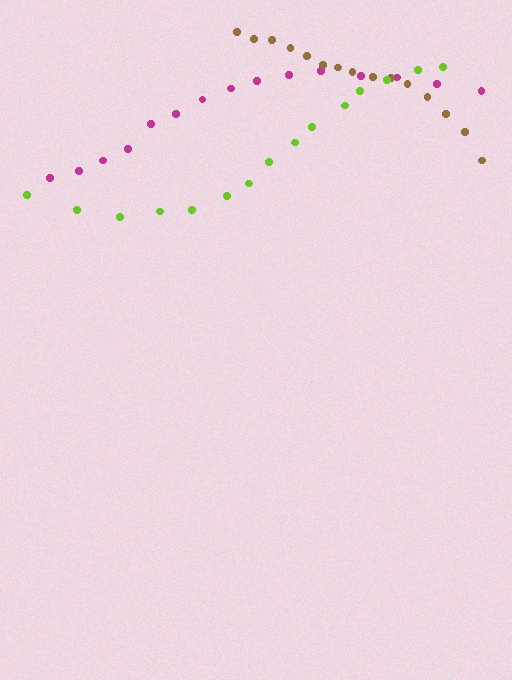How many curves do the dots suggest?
There are 3 distinct paths.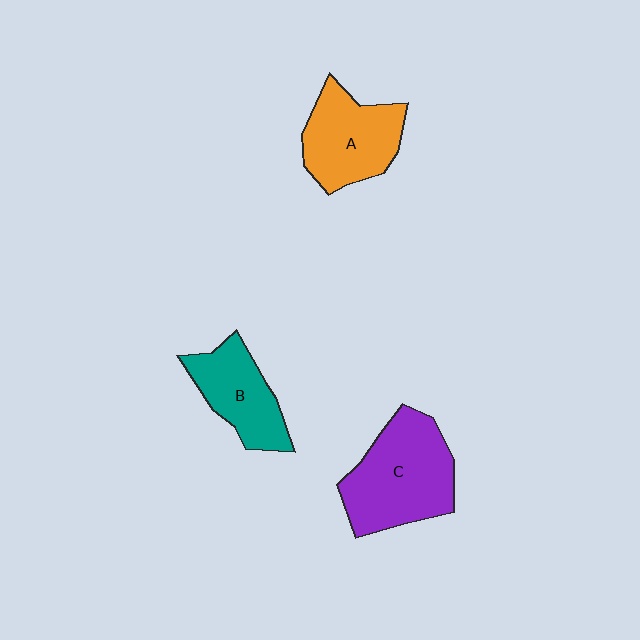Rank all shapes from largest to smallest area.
From largest to smallest: C (purple), A (orange), B (teal).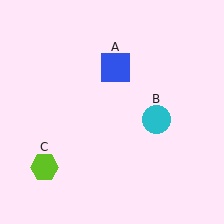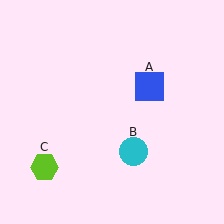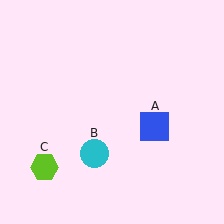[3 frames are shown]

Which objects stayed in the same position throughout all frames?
Lime hexagon (object C) remained stationary.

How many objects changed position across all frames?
2 objects changed position: blue square (object A), cyan circle (object B).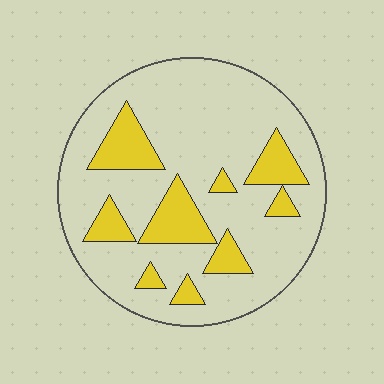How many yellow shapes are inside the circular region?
9.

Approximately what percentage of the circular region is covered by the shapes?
Approximately 20%.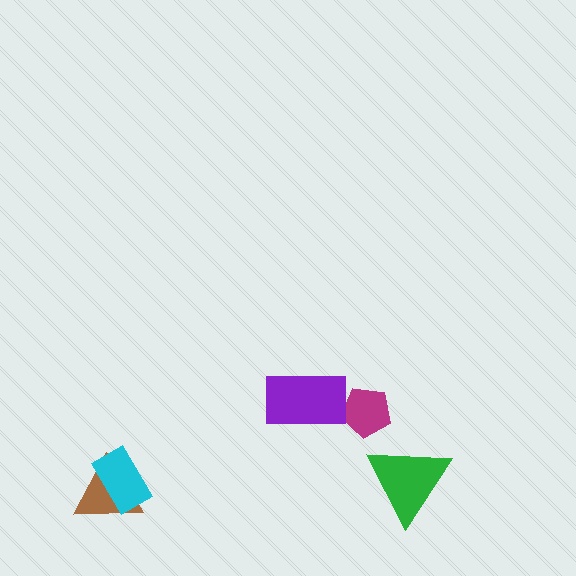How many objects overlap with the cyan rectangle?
1 object overlaps with the cyan rectangle.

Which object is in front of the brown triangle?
The cyan rectangle is in front of the brown triangle.